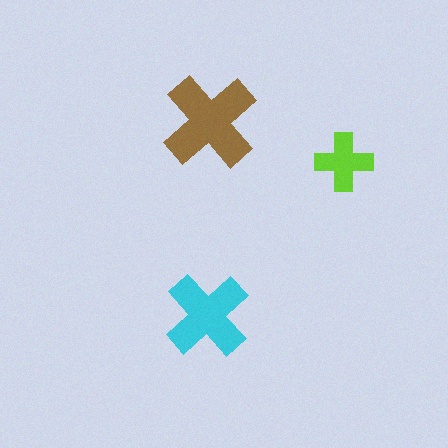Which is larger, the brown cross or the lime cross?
The brown one.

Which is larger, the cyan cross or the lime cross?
The cyan one.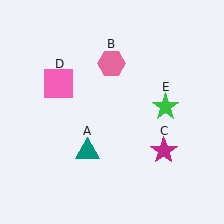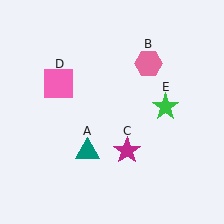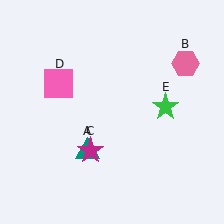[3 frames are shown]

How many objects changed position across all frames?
2 objects changed position: pink hexagon (object B), magenta star (object C).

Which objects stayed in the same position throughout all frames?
Teal triangle (object A) and pink square (object D) and green star (object E) remained stationary.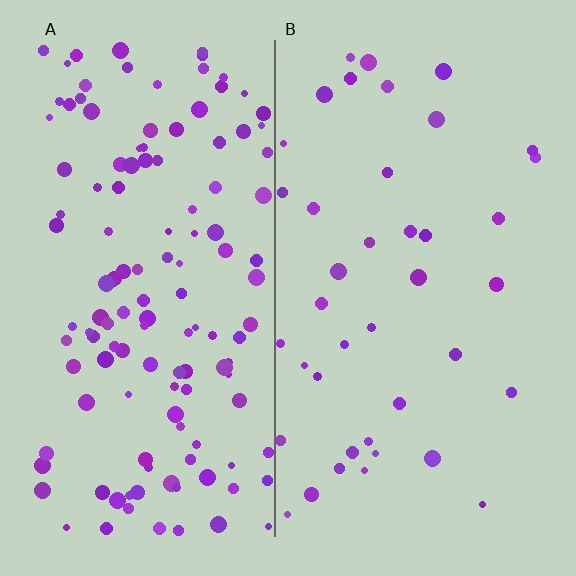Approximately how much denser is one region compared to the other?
Approximately 3.3× — region A over region B.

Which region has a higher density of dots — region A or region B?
A (the left).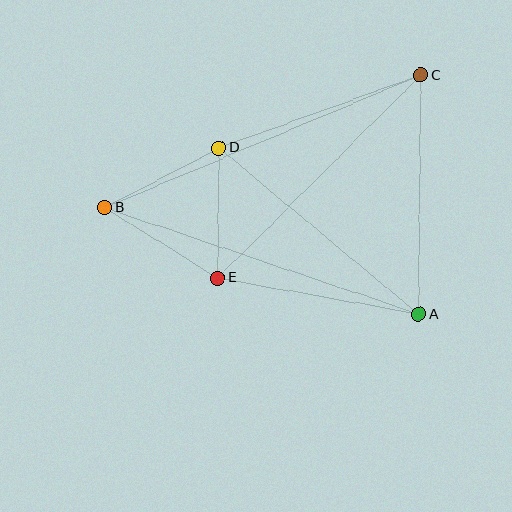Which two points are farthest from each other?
Points B and C are farthest from each other.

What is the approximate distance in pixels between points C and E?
The distance between C and E is approximately 287 pixels.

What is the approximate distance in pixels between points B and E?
The distance between B and E is approximately 133 pixels.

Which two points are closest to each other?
Points B and D are closest to each other.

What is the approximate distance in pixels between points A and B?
The distance between A and B is approximately 332 pixels.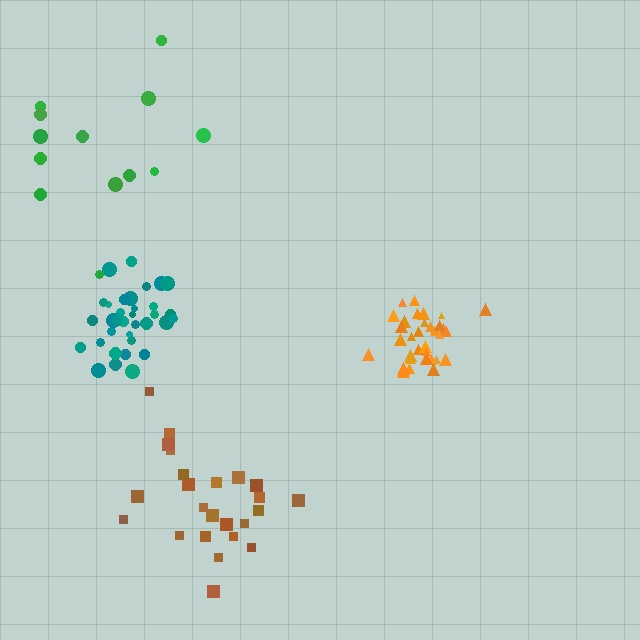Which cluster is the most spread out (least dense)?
Green.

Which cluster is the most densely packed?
Orange.